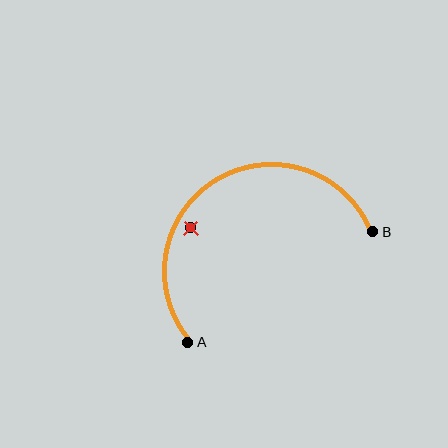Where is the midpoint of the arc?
The arc midpoint is the point on the curve farthest from the straight line joining A and B. It sits above that line.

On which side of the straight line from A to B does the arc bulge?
The arc bulges above the straight line connecting A and B.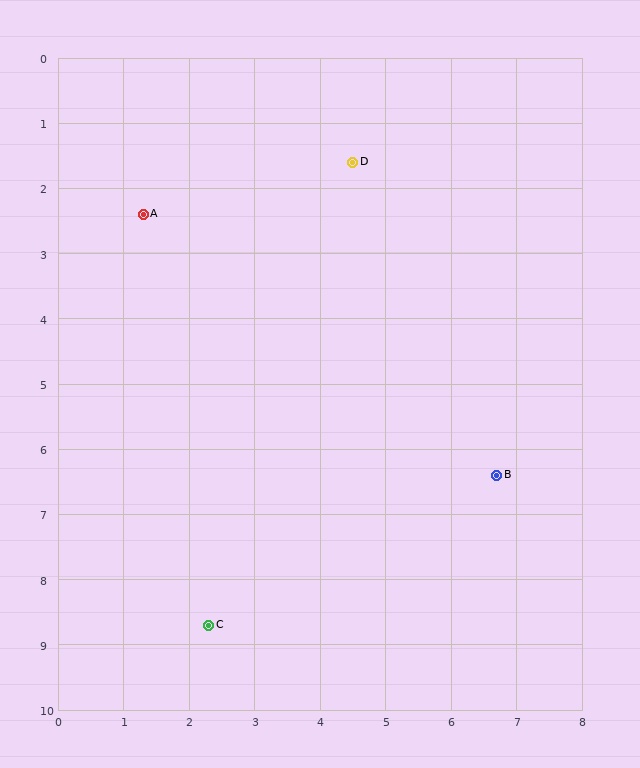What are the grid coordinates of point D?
Point D is at approximately (4.5, 1.6).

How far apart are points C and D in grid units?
Points C and D are about 7.4 grid units apart.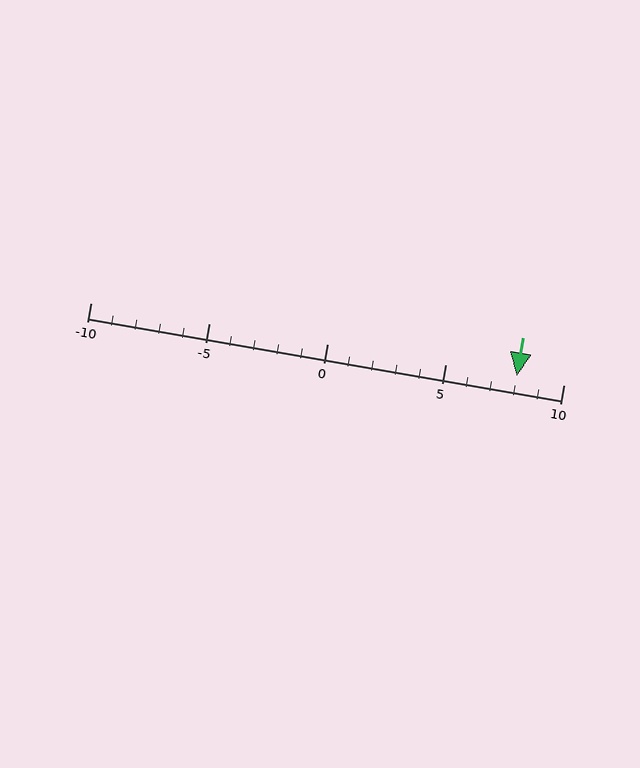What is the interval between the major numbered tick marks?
The major tick marks are spaced 5 units apart.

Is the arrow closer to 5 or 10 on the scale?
The arrow is closer to 10.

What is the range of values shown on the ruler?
The ruler shows values from -10 to 10.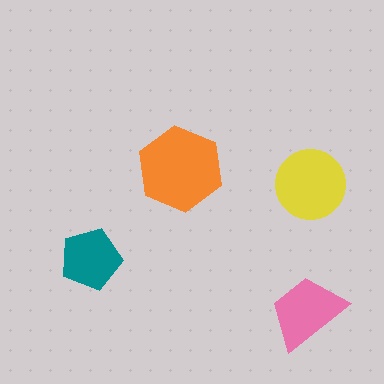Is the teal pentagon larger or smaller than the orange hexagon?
Smaller.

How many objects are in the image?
There are 4 objects in the image.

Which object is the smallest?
The teal pentagon.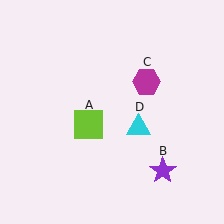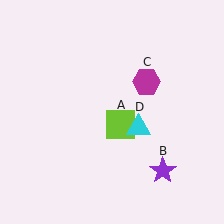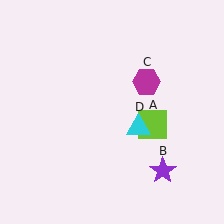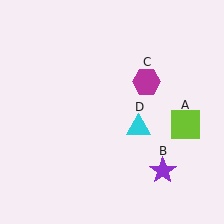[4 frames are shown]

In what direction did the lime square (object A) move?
The lime square (object A) moved right.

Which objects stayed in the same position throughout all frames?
Purple star (object B) and magenta hexagon (object C) and cyan triangle (object D) remained stationary.